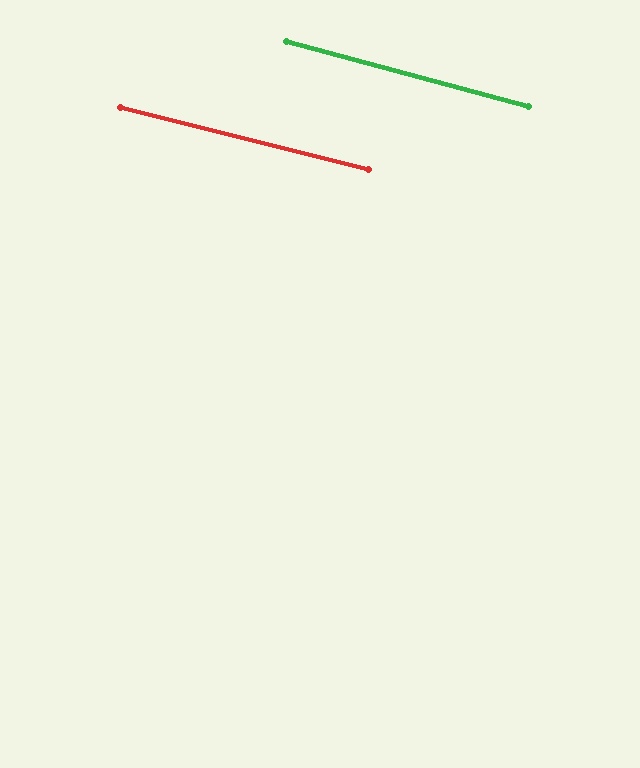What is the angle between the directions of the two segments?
Approximately 1 degree.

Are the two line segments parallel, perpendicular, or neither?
Parallel — their directions differ by only 1.3°.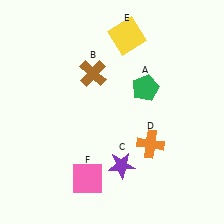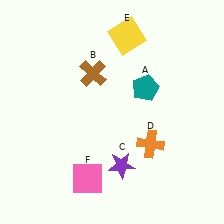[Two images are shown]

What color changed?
The pentagon (A) changed from green in Image 1 to teal in Image 2.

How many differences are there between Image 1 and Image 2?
There is 1 difference between the two images.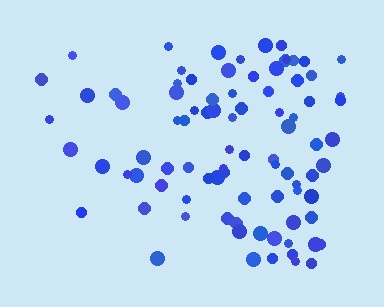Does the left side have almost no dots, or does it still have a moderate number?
Still a moderate number, just noticeably fewer than the right.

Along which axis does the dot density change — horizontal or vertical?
Horizontal.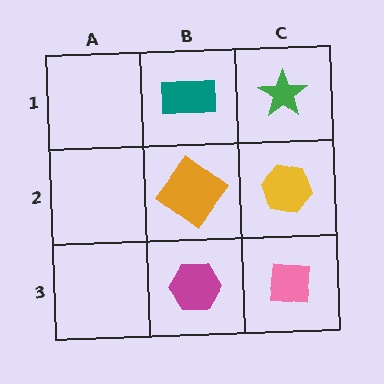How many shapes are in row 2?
2 shapes.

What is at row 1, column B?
A teal rectangle.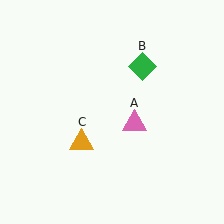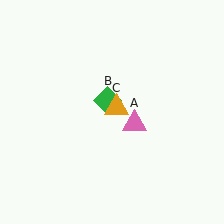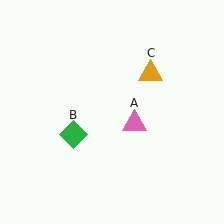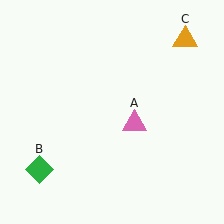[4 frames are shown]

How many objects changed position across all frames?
2 objects changed position: green diamond (object B), orange triangle (object C).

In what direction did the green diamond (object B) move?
The green diamond (object B) moved down and to the left.